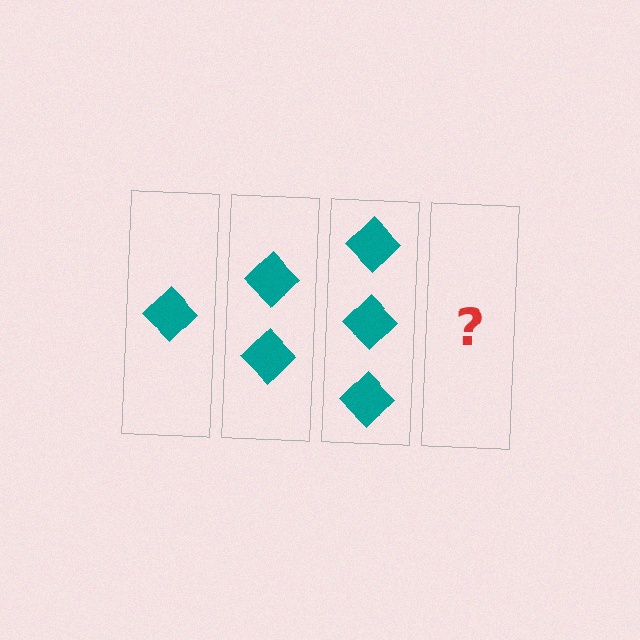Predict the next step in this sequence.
The next step is 4 diamonds.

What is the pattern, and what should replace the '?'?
The pattern is that each step adds one more diamond. The '?' should be 4 diamonds.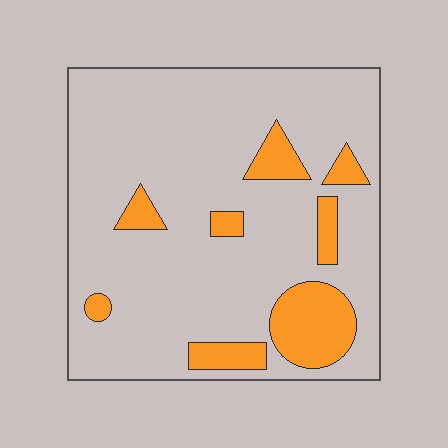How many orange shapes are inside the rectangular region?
8.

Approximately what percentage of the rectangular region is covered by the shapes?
Approximately 15%.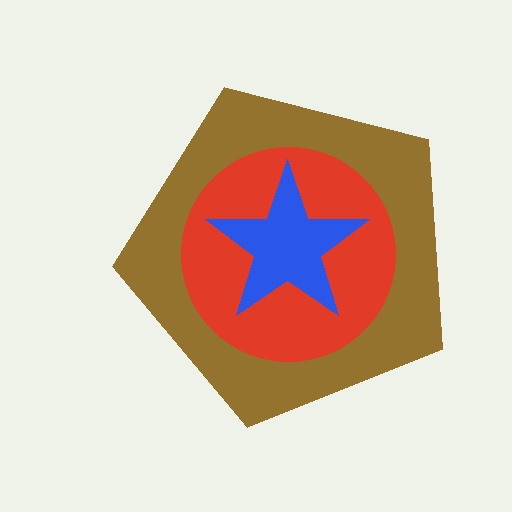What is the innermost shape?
The blue star.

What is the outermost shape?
The brown pentagon.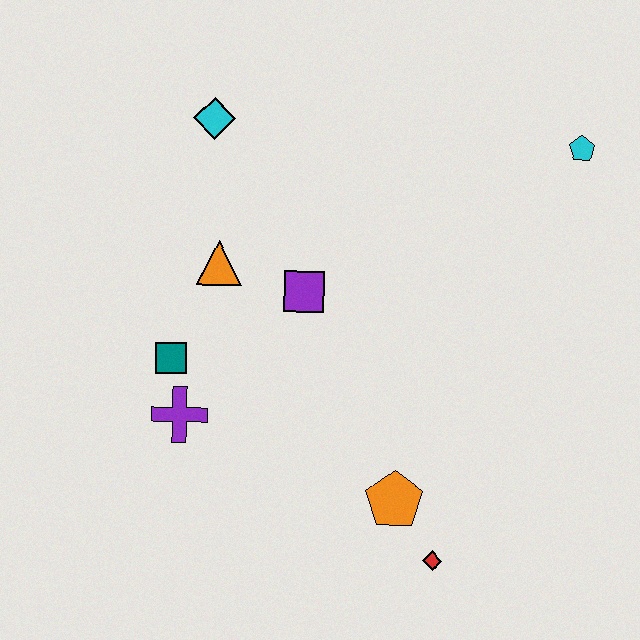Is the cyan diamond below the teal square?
No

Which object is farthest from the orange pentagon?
The cyan diamond is farthest from the orange pentagon.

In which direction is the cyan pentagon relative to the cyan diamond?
The cyan pentagon is to the right of the cyan diamond.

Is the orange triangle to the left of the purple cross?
No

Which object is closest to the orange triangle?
The purple square is closest to the orange triangle.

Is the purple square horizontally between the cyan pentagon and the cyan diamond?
Yes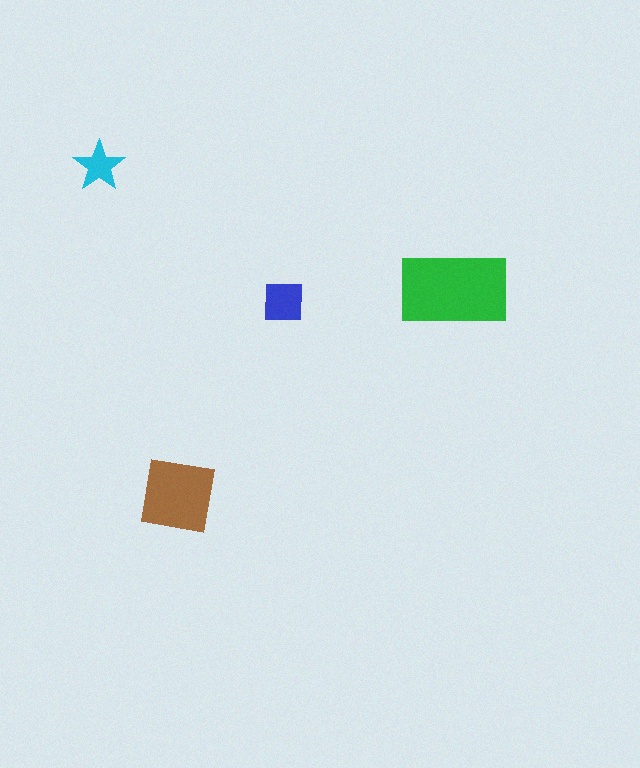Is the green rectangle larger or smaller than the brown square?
Larger.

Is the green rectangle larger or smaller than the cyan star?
Larger.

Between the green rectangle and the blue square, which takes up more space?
The green rectangle.